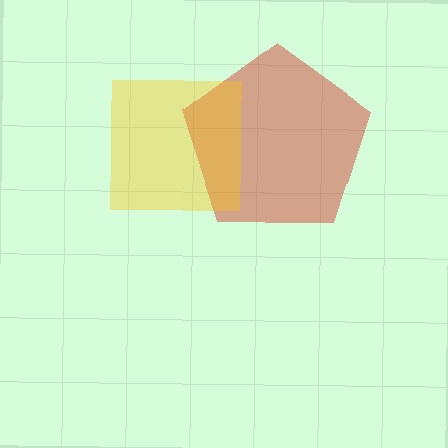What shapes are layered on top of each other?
The layered shapes are: a red pentagon, a yellow square.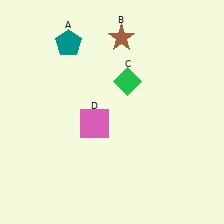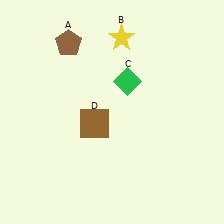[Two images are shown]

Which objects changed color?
A changed from teal to brown. B changed from brown to yellow. D changed from pink to brown.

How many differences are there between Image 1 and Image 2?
There are 3 differences between the two images.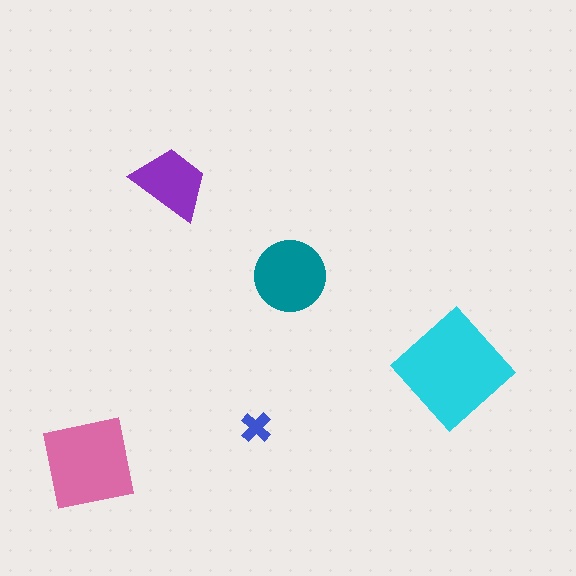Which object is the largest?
The cyan diamond.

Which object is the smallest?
The blue cross.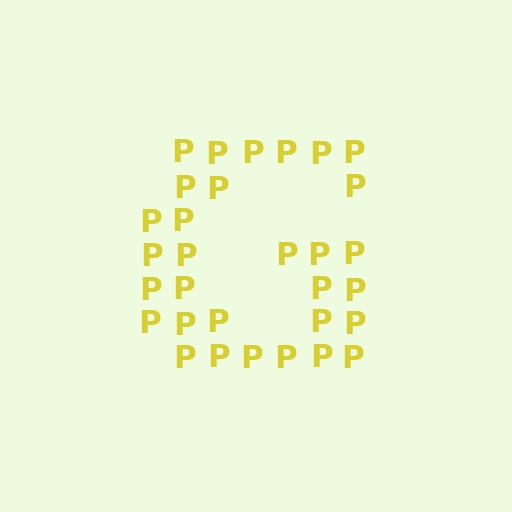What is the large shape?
The large shape is the letter G.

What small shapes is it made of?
It is made of small letter P's.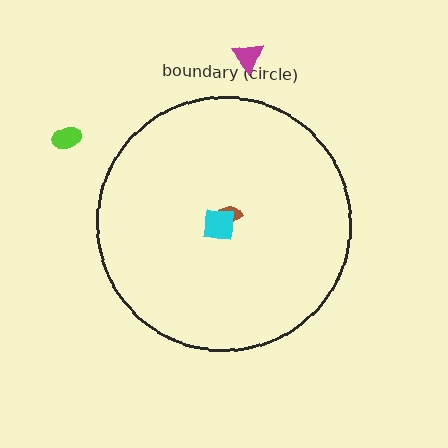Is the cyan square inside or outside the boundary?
Inside.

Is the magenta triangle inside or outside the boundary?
Outside.